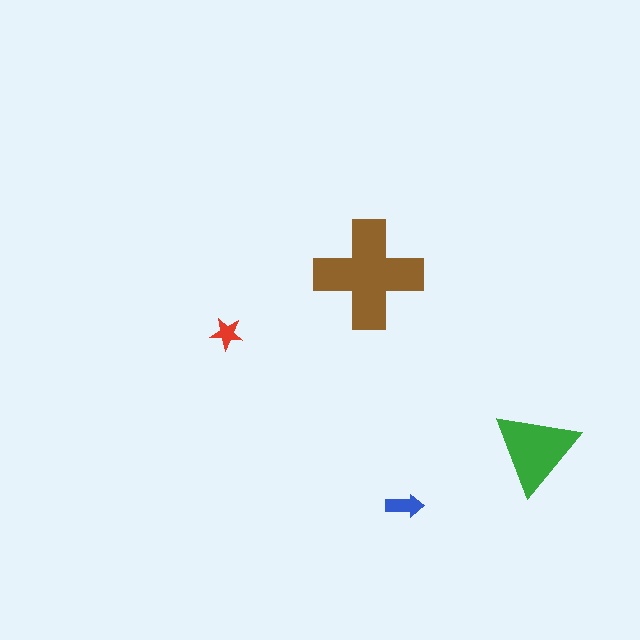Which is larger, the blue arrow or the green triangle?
The green triangle.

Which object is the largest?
The brown cross.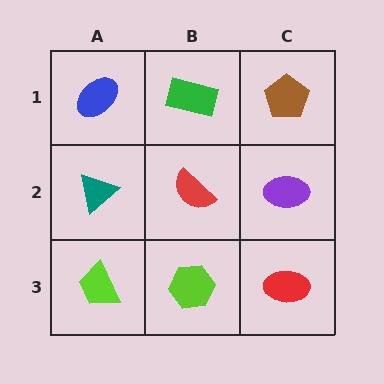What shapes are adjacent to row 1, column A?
A teal triangle (row 2, column A), a green rectangle (row 1, column B).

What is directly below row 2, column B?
A lime hexagon.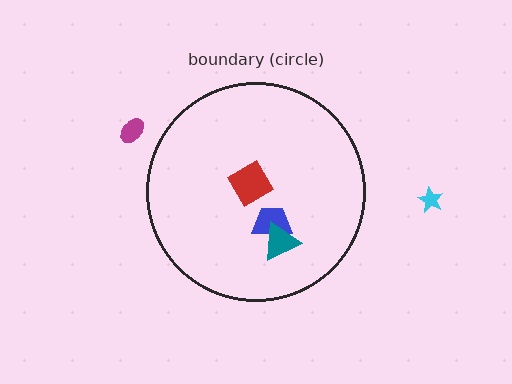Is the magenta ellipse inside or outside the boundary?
Outside.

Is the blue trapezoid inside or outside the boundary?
Inside.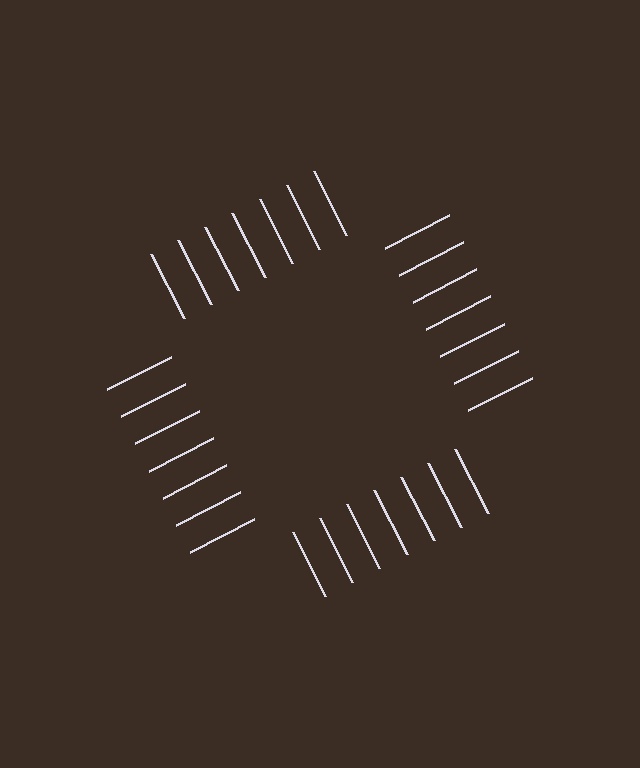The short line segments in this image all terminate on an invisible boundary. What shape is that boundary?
An illusory square — the line segments terminate on its edges but no continuous stroke is drawn.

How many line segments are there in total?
28 — 7 along each of the 4 edges.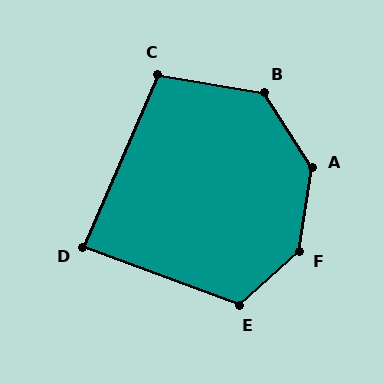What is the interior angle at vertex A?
Approximately 139 degrees (obtuse).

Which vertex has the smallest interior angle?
D, at approximately 87 degrees.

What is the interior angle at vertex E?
Approximately 118 degrees (obtuse).